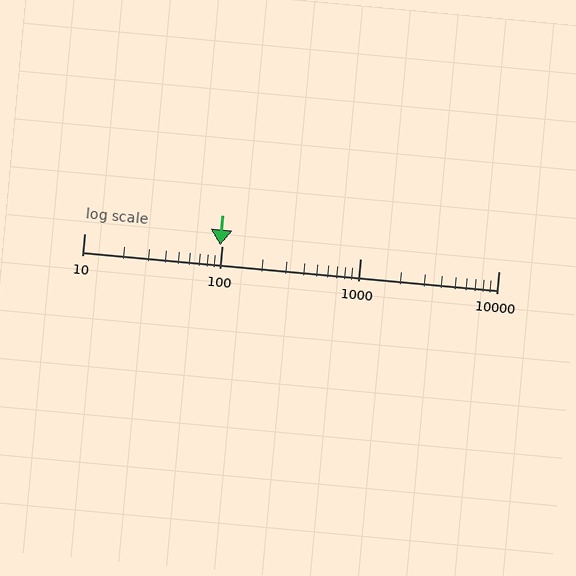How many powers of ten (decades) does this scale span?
The scale spans 3 decades, from 10 to 10000.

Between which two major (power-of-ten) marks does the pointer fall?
The pointer is between 10 and 100.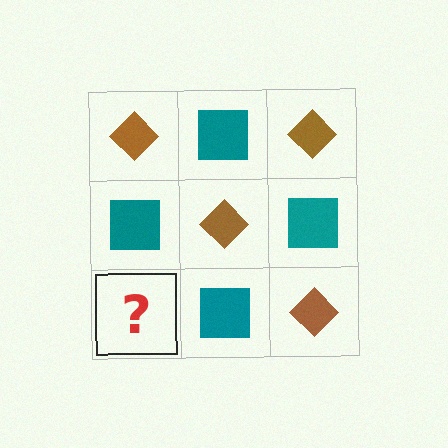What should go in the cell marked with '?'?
The missing cell should contain a brown diamond.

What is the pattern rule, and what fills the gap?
The rule is that it alternates brown diamond and teal square in a checkerboard pattern. The gap should be filled with a brown diamond.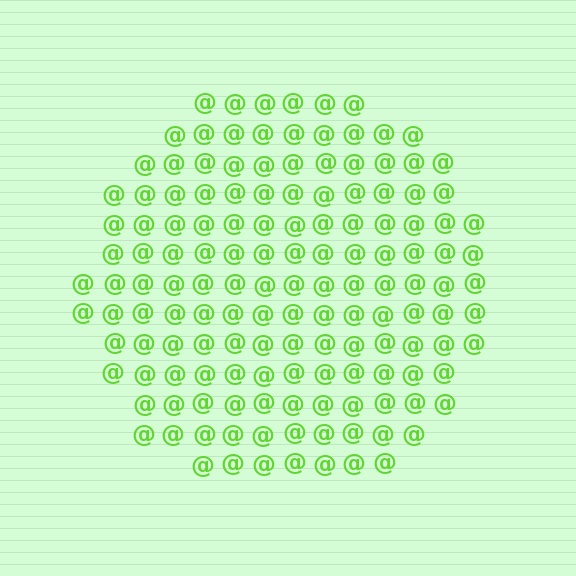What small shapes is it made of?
It is made of small at signs.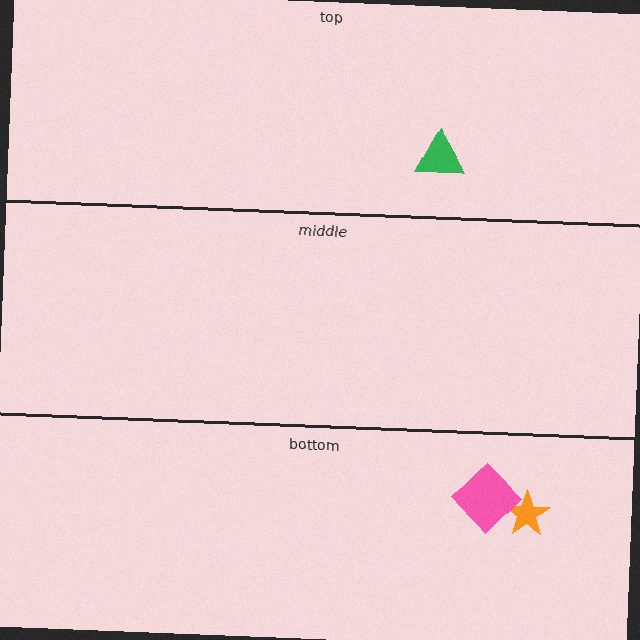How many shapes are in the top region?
1.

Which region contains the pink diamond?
The bottom region.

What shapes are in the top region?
The green triangle.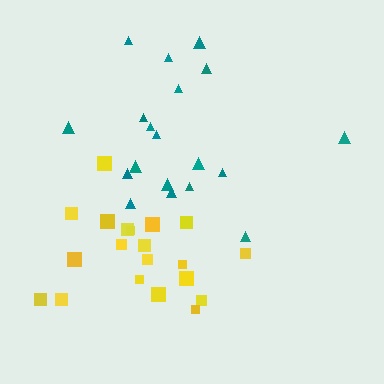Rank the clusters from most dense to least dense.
yellow, teal.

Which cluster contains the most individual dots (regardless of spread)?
Yellow (20).